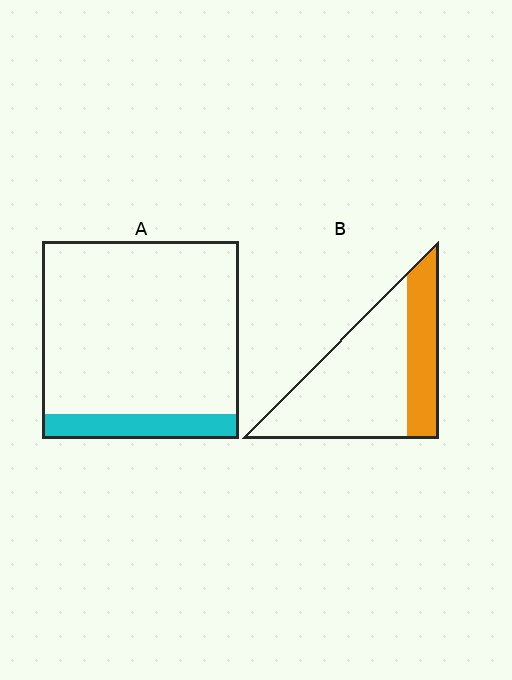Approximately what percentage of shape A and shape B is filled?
A is approximately 15% and B is approximately 30%.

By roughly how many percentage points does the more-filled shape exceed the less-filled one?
By roughly 15 percentage points (B over A).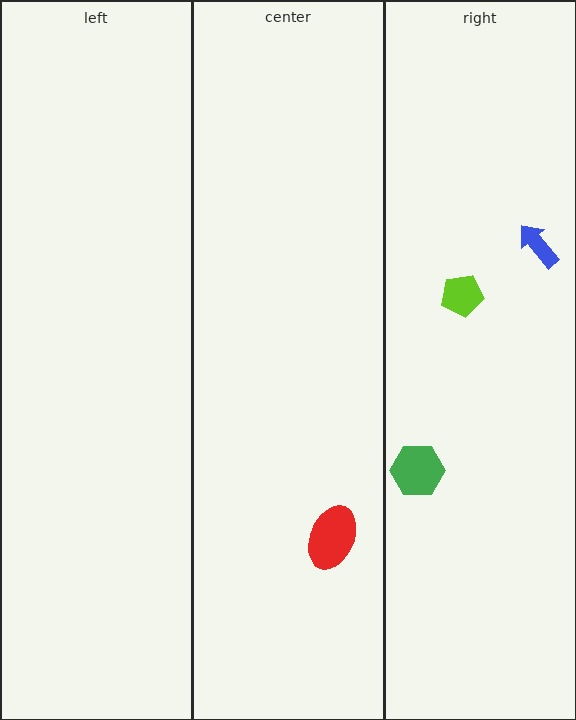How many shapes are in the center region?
1.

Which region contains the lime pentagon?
The right region.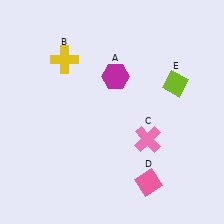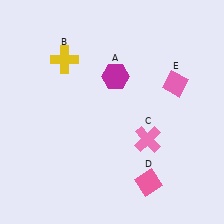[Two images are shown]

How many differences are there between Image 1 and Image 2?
There is 1 difference between the two images.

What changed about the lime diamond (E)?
In Image 1, E is lime. In Image 2, it changed to pink.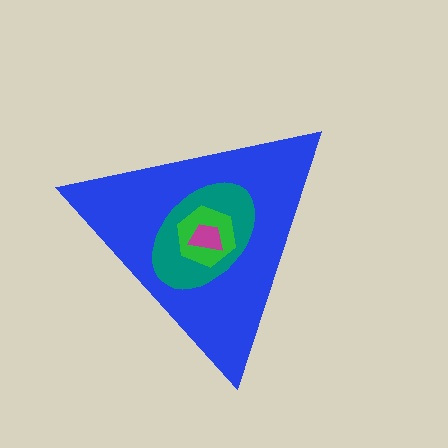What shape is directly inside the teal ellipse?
The green hexagon.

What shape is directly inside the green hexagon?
The magenta trapezoid.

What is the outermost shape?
The blue triangle.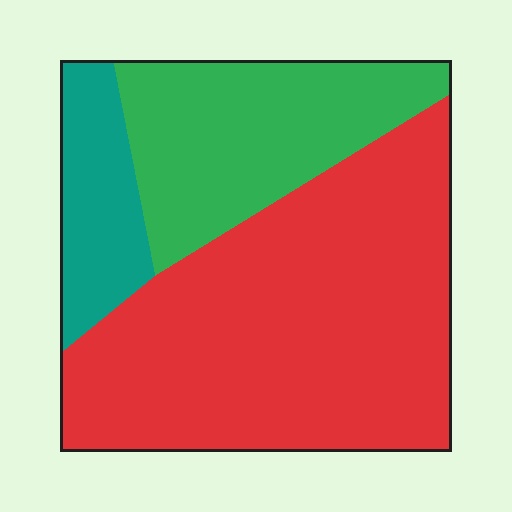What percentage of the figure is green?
Green takes up between a sixth and a third of the figure.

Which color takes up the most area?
Red, at roughly 60%.